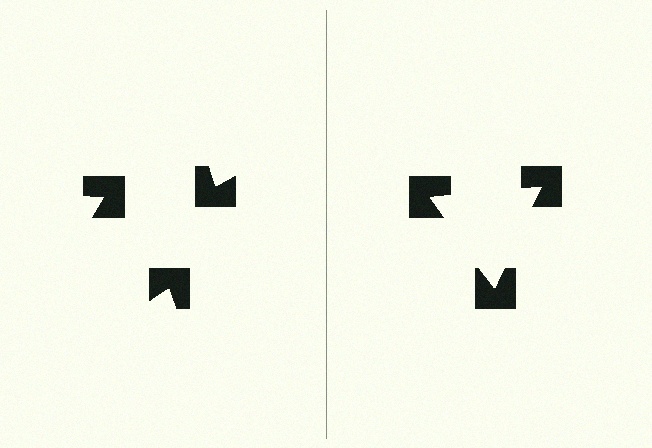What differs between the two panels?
The notched squares are positioned identically on both sides; only the wedge orientations differ. On the right they align to a triangle; on the left they are misaligned.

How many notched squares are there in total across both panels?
6 — 3 on each side.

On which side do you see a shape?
An illusory triangle appears on the right side. On the left side the wedge cuts are rotated, so no coherent shape forms.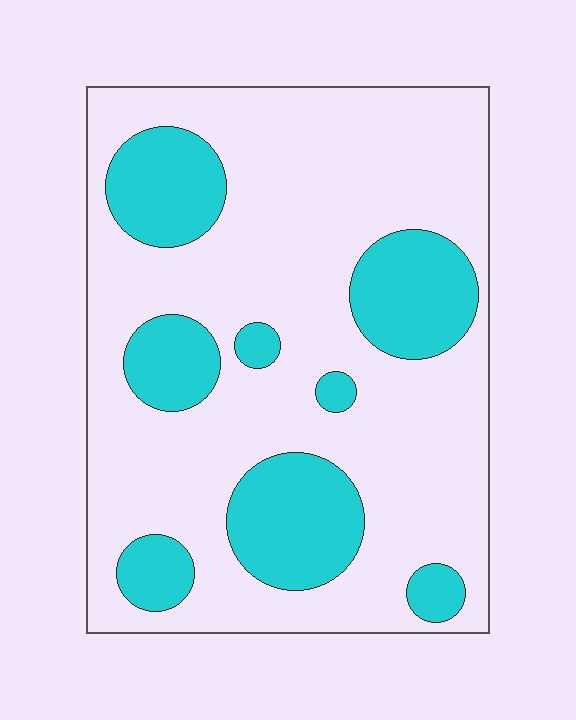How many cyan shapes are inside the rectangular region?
8.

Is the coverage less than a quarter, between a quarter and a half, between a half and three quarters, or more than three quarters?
Between a quarter and a half.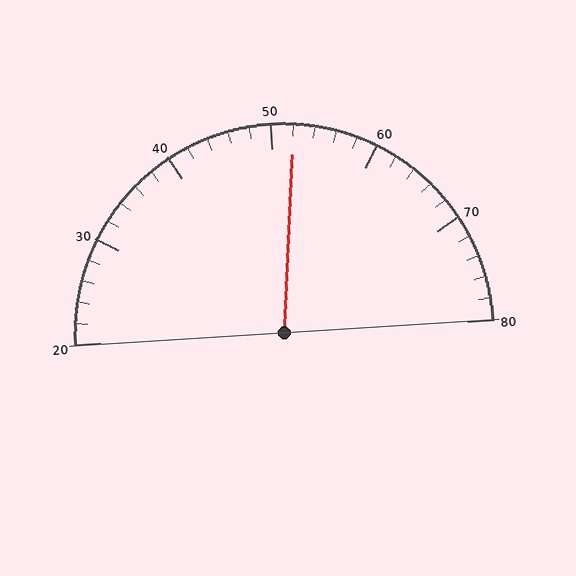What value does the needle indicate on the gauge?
The needle indicates approximately 52.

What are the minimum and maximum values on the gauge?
The gauge ranges from 20 to 80.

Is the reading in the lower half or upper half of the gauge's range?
The reading is in the upper half of the range (20 to 80).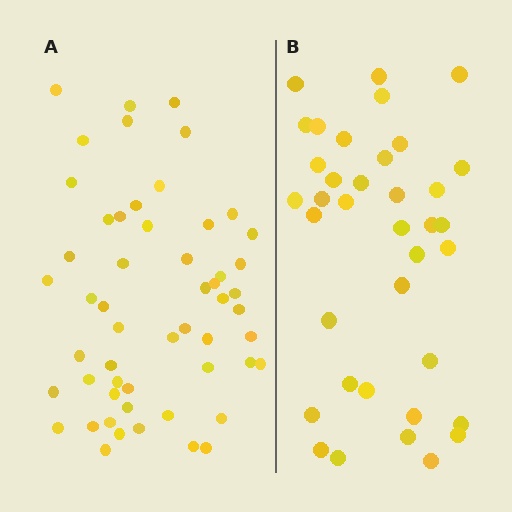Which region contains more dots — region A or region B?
Region A (the left region) has more dots.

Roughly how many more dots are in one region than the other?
Region A has approximately 15 more dots than region B.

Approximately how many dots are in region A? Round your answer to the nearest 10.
About 50 dots. (The exact count is 54, which rounds to 50.)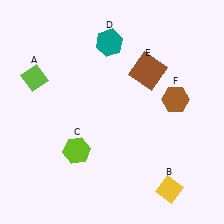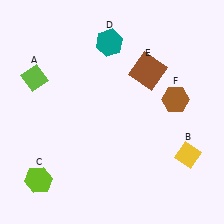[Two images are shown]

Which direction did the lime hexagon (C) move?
The lime hexagon (C) moved left.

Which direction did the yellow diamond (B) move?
The yellow diamond (B) moved up.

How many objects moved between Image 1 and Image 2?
2 objects moved between the two images.